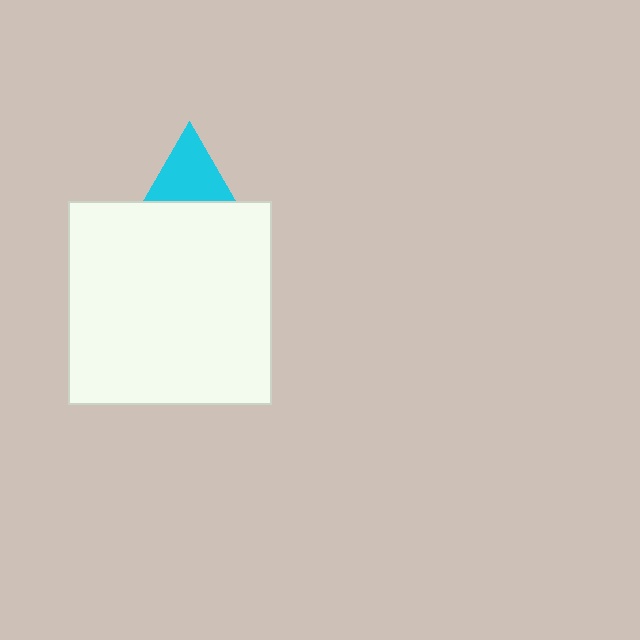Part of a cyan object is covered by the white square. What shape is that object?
It is a triangle.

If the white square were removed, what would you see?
You would see the complete cyan triangle.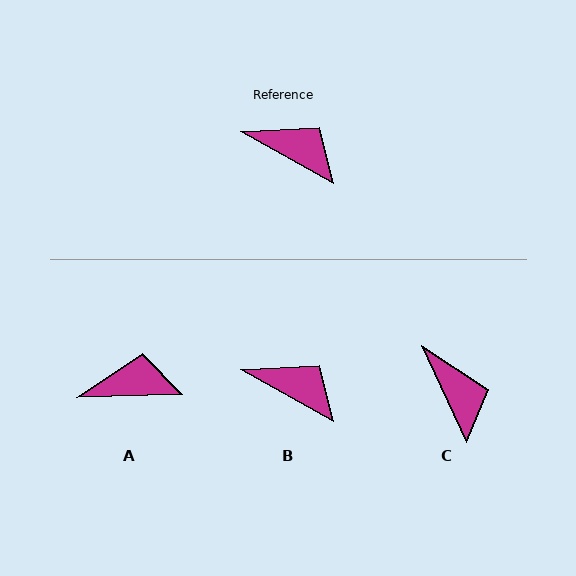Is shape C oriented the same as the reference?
No, it is off by about 37 degrees.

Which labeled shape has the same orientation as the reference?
B.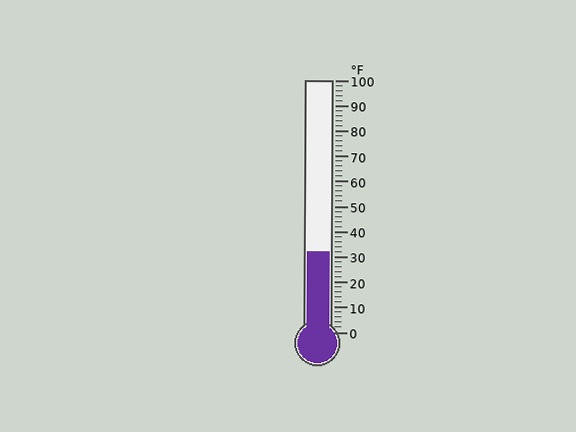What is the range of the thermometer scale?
The thermometer scale ranges from 0°F to 100°F.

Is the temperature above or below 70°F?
The temperature is below 70°F.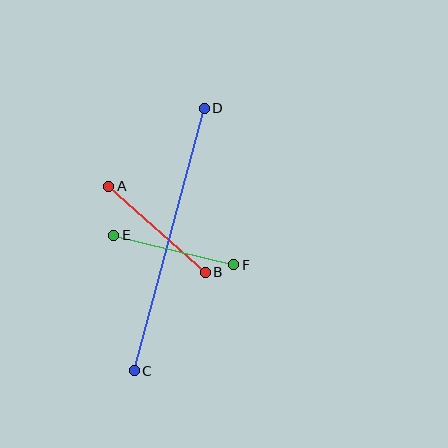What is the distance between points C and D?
The distance is approximately 272 pixels.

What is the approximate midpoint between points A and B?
The midpoint is at approximately (157, 229) pixels.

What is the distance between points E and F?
The distance is approximately 123 pixels.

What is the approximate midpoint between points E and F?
The midpoint is at approximately (174, 250) pixels.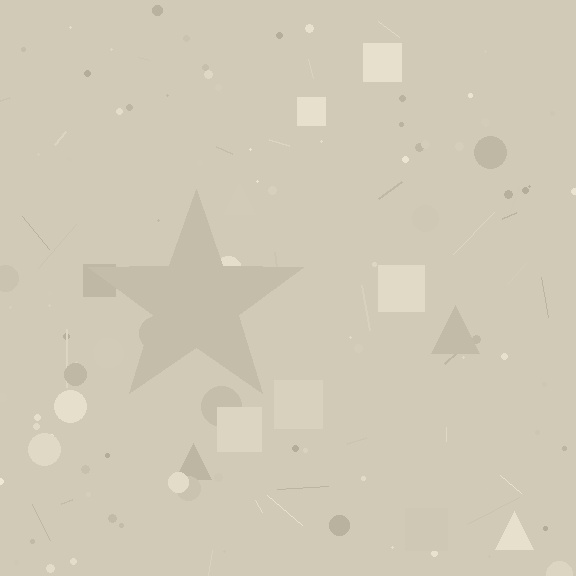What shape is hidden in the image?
A star is hidden in the image.